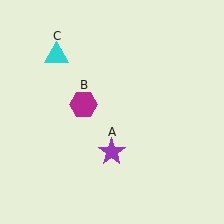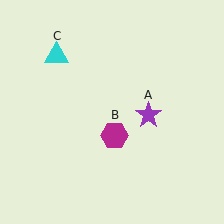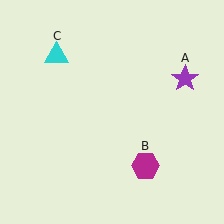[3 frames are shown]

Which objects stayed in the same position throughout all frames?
Cyan triangle (object C) remained stationary.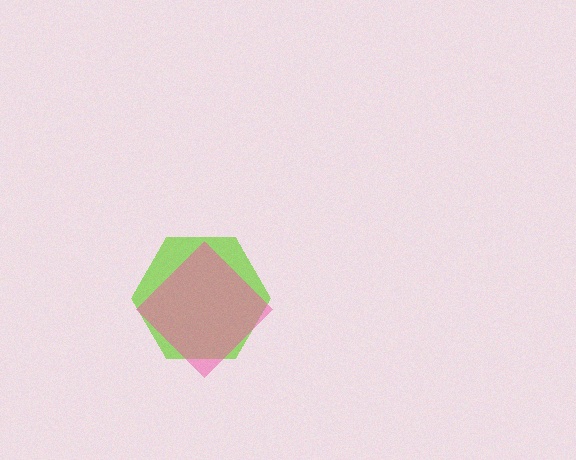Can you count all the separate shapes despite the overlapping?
Yes, there are 2 separate shapes.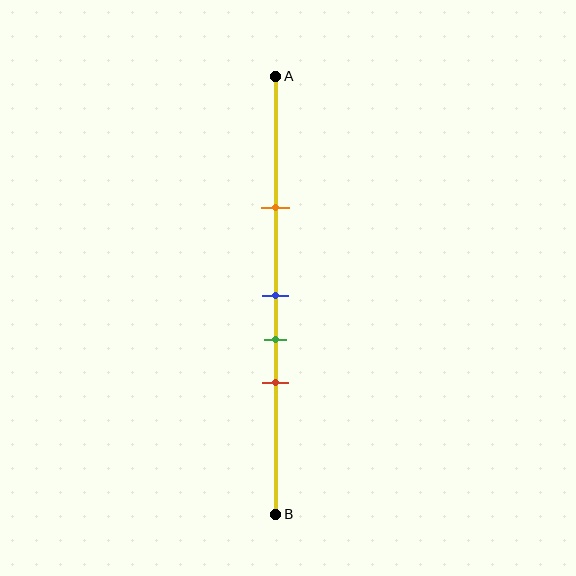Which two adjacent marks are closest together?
The blue and green marks are the closest adjacent pair.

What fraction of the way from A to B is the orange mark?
The orange mark is approximately 30% (0.3) of the way from A to B.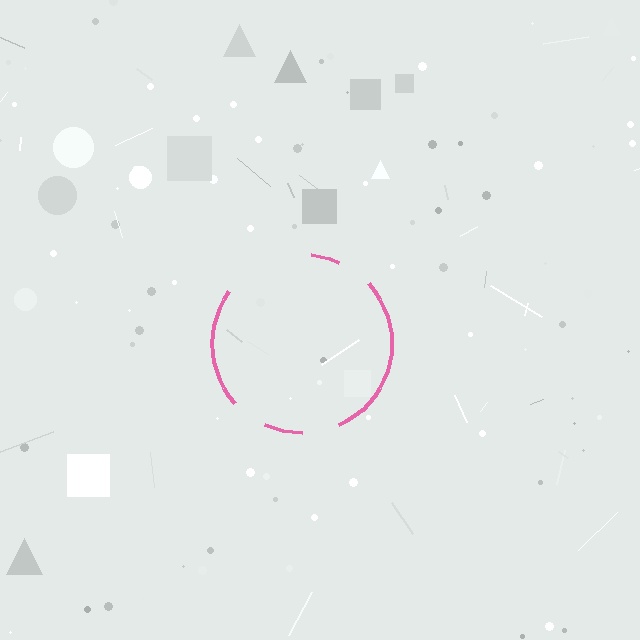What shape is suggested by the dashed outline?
The dashed outline suggests a circle.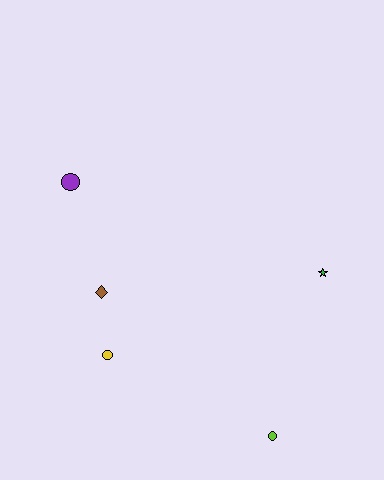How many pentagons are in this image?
There are no pentagons.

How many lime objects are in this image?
There is 1 lime object.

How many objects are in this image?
There are 5 objects.